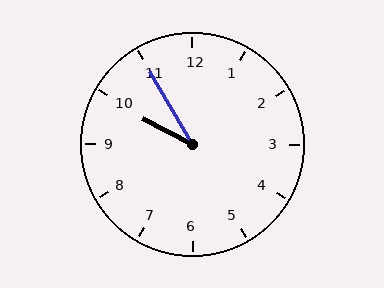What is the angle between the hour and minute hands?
Approximately 32 degrees.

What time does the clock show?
9:55.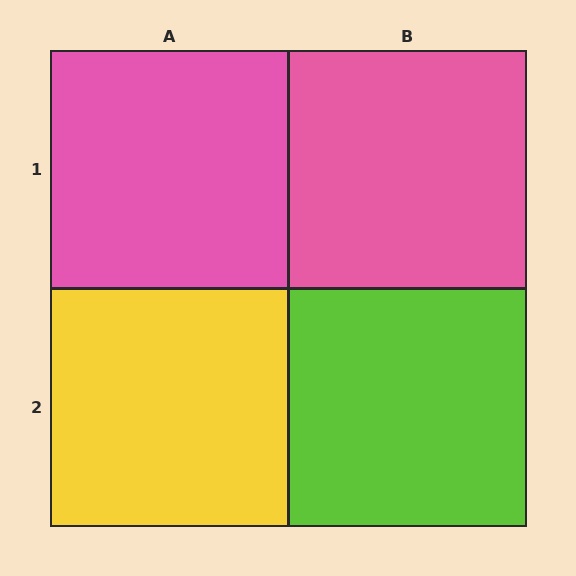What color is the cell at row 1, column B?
Pink.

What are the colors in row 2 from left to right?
Yellow, lime.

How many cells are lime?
1 cell is lime.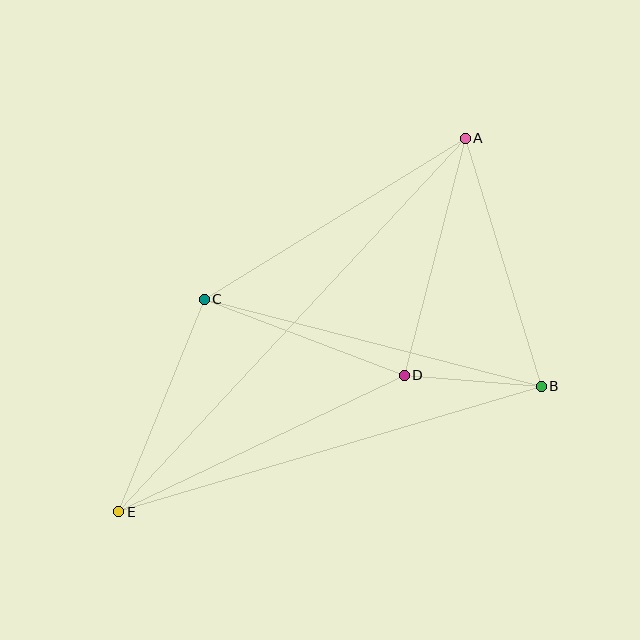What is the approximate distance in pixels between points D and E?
The distance between D and E is approximately 317 pixels.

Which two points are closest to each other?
Points B and D are closest to each other.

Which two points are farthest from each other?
Points A and E are farthest from each other.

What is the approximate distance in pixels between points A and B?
The distance between A and B is approximately 259 pixels.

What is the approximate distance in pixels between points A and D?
The distance between A and D is approximately 245 pixels.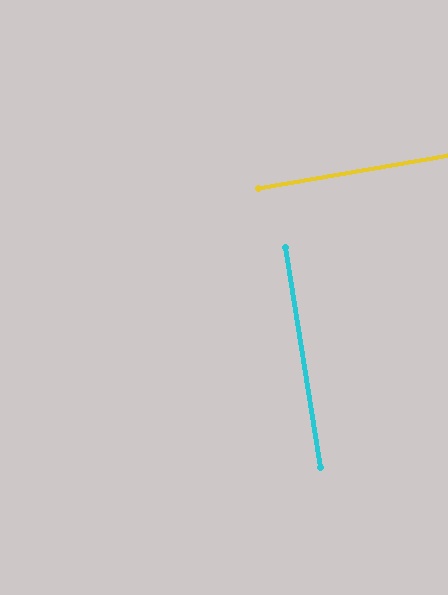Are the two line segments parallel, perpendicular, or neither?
Perpendicular — they meet at approximately 89°.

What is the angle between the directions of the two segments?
Approximately 89 degrees.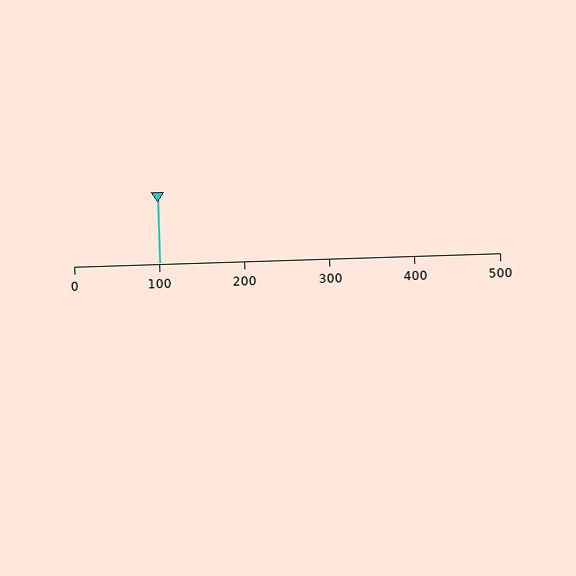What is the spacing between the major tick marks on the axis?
The major ticks are spaced 100 apart.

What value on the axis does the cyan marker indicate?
The marker indicates approximately 100.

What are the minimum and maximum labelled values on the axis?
The axis runs from 0 to 500.